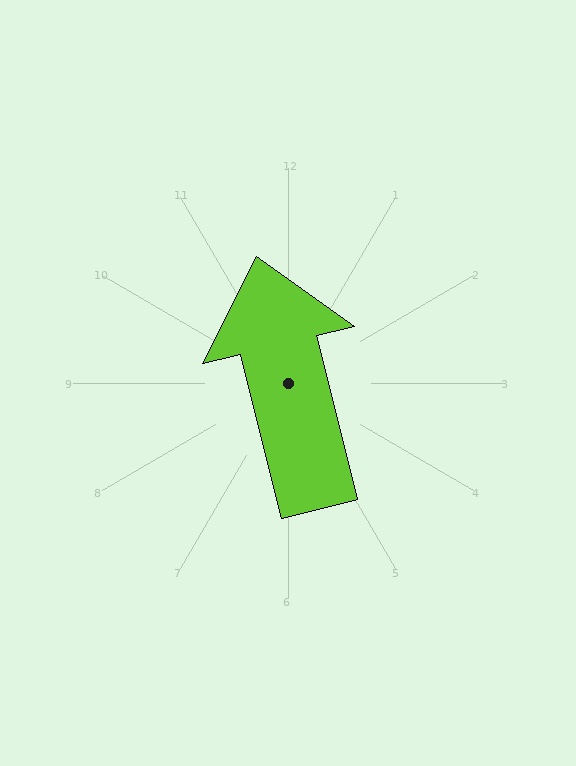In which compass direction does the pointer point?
North.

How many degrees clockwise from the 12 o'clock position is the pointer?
Approximately 346 degrees.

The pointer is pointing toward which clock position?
Roughly 12 o'clock.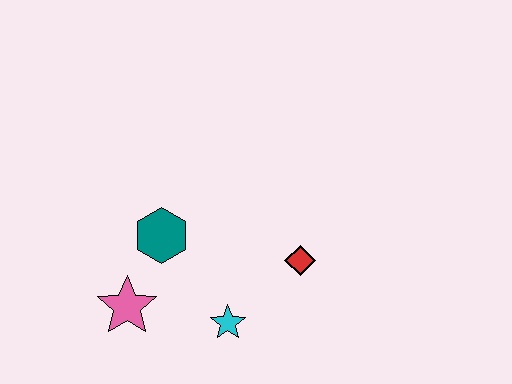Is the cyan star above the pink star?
No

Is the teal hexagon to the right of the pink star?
Yes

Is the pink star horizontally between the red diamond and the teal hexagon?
No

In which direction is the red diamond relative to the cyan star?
The red diamond is to the right of the cyan star.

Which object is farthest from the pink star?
The red diamond is farthest from the pink star.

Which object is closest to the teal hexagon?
The pink star is closest to the teal hexagon.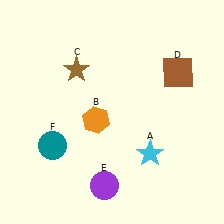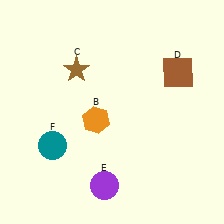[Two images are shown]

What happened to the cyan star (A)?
The cyan star (A) was removed in Image 2. It was in the bottom-right area of Image 1.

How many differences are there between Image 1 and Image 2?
There is 1 difference between the two images.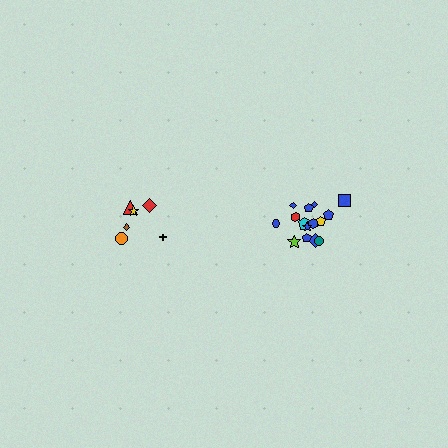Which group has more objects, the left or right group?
The right group.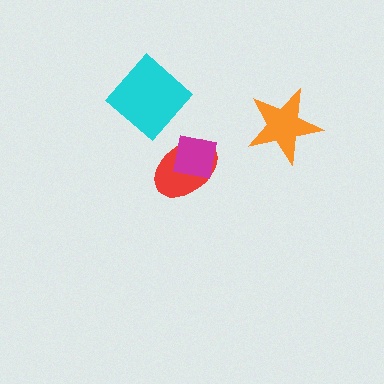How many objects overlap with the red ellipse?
1 object overlaps with the red ellipse.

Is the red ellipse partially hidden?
Yes, it is partially covered by another shape.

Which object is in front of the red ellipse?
The magenta square is in front of the red ellipse.